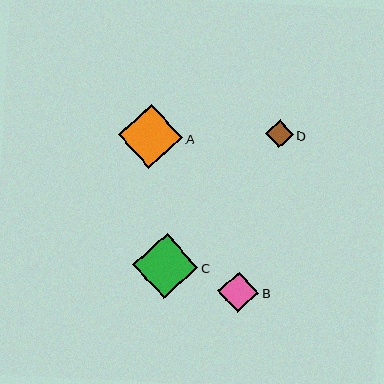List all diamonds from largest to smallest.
From largest to smallest: C, A, B, D.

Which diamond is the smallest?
Diamond D is the smallest with a size of approximately 28 pixels.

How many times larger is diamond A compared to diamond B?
Diamond A is approximately 1.6 times the size of diamond B.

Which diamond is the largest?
Diamond C is the largest with a size of approximately 65 pixels.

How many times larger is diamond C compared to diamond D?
Diamond C is approximately 2.3 times the size of diamond D.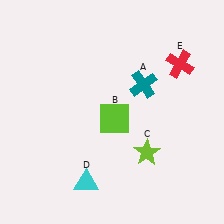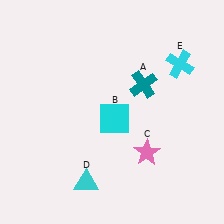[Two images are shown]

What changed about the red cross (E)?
In Image 1, E is red. In Image 2, it changed to cyan.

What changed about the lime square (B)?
In Image 1, B is lime. In Image 2, it changed to cyan.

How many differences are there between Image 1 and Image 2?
There are 3 differences between the two images.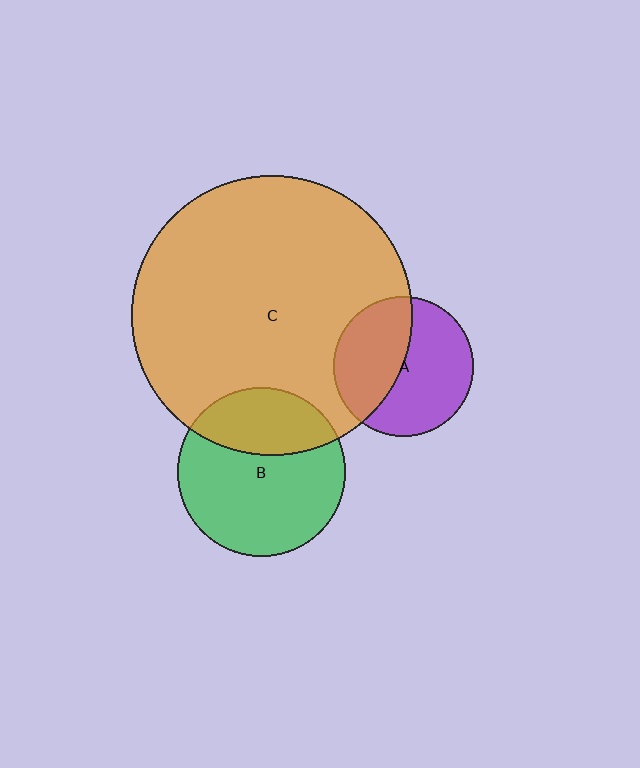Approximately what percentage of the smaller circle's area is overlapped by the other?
Approximately 45%.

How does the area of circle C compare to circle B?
Approximately 2.8 times.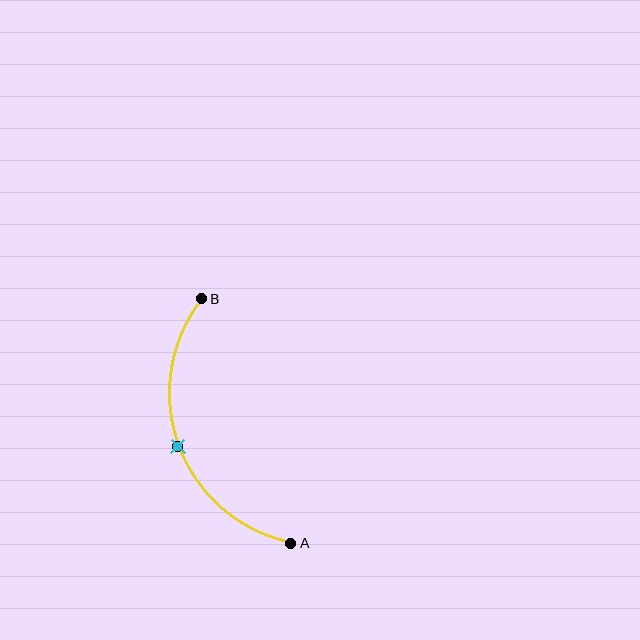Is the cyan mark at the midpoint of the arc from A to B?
Yes. The cyan mark lies on the arc at equal arc-length from both A and B — it is the arc midpoint.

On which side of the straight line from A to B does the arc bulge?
The arc bulges to the left of the straight line connecting A and B.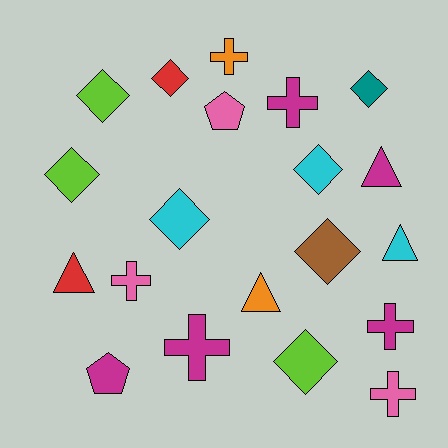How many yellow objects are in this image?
There are no yellow objects.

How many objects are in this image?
There are 20 objects.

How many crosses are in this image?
There are 6 crosses.